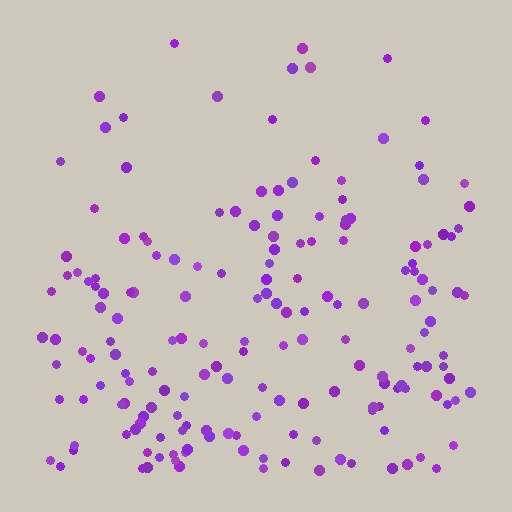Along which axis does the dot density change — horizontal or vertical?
Vertical.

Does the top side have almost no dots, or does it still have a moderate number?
Still a moderate number, just noticeably fewer than the bottom.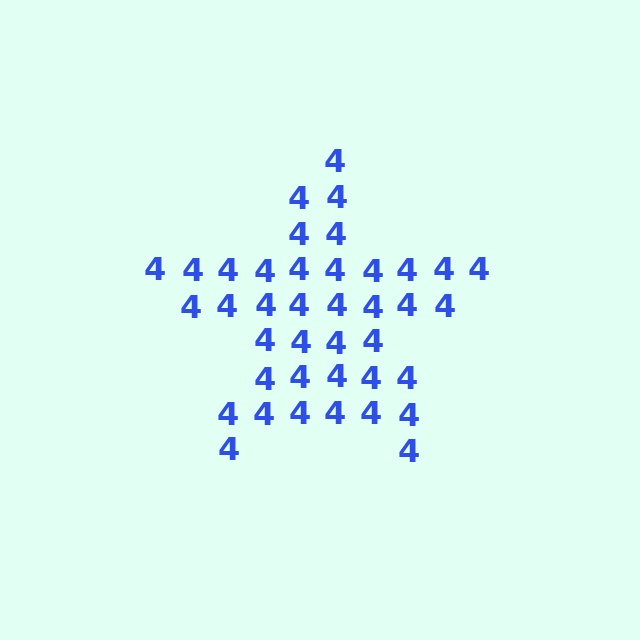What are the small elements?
The small elements are digit 4's.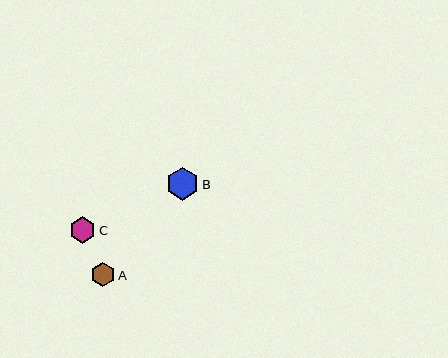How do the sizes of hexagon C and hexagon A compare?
Hexagon C and hexagon A are approximately the same size.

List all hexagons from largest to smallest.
From largest to smallest: B, C, A.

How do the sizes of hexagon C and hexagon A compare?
Hexagon C and hexagon A are approximately the same size.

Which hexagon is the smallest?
Hexagon A is the smallest with a size of approximately 25 pixels.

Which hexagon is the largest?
Hexagon B is the largest with a size of approximately 33 pixels.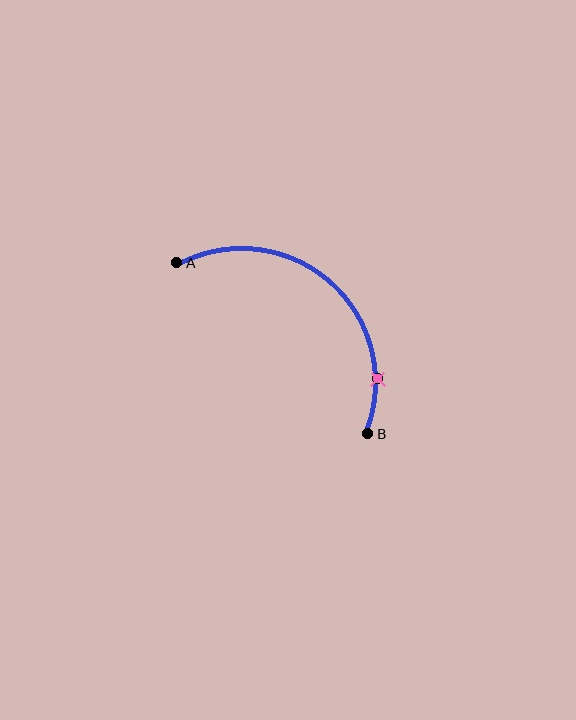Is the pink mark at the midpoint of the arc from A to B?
No. The pink mark lies on the arc but is closer to endpoint B. The arc midpoint would be at the point on the curve equidistant along the arc from both A and B.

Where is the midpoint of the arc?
The arc midpoint is the point on the curve farthest from the straight line joining A and B. It sits above and to the right of that line.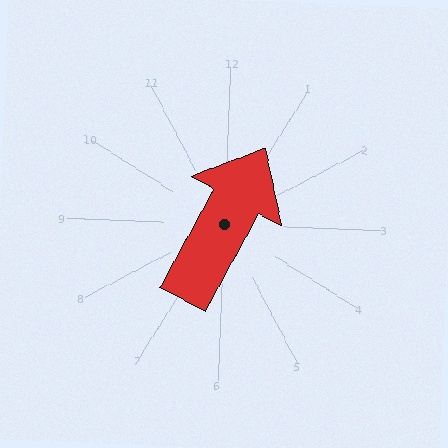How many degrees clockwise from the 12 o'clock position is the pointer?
Approximately 26 degrees.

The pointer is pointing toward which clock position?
Roughly 1 o'clock.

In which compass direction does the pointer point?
Northeast.